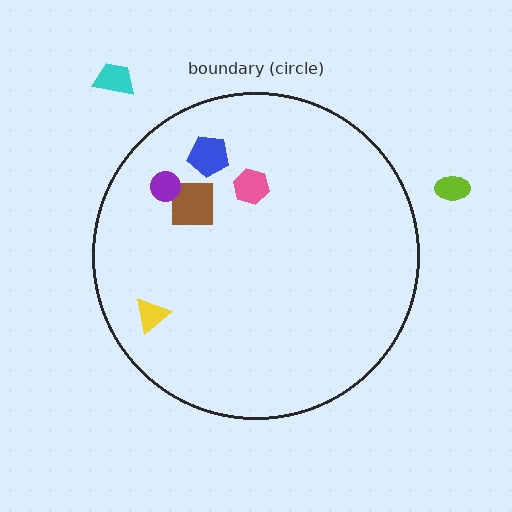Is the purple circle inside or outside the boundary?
Inside.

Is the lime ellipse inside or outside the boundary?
Outside.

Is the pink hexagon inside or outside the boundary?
Inside.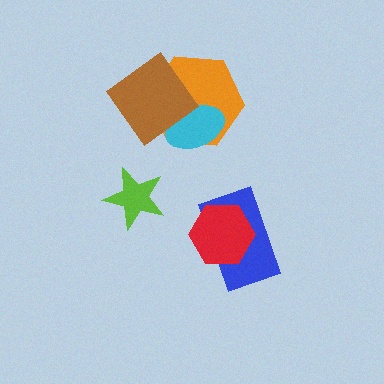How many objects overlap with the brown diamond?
2 objects overlap with the brown diamond.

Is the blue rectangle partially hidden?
Yes, it is partially covered by another shape.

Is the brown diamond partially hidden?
No, no other shape covers it.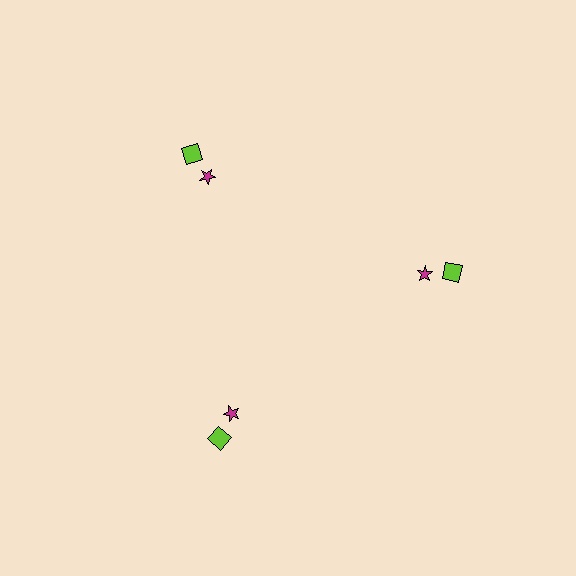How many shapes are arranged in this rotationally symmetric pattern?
There are 6 shapes, arranged in 3 groups of 2.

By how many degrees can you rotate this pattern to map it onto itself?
The pattern maps onto itself every 120 degrees of rotation.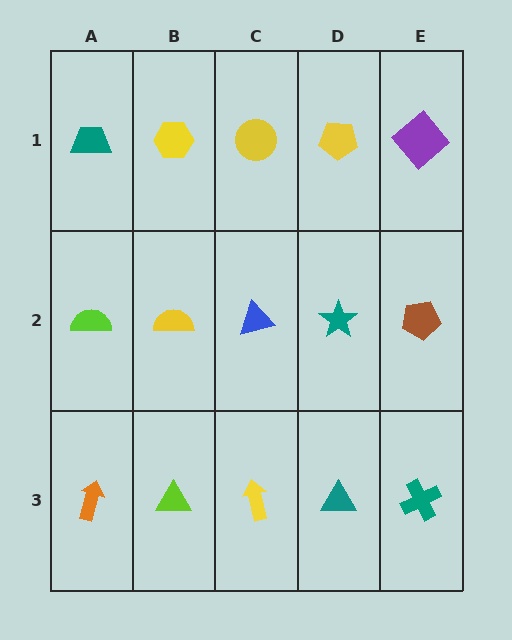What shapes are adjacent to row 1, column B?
A yellow semicircle (row 2, column B), a teal trapezoid (row 1, column A), a yellow circle (row 1, column C).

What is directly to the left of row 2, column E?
A teal star.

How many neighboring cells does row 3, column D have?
3.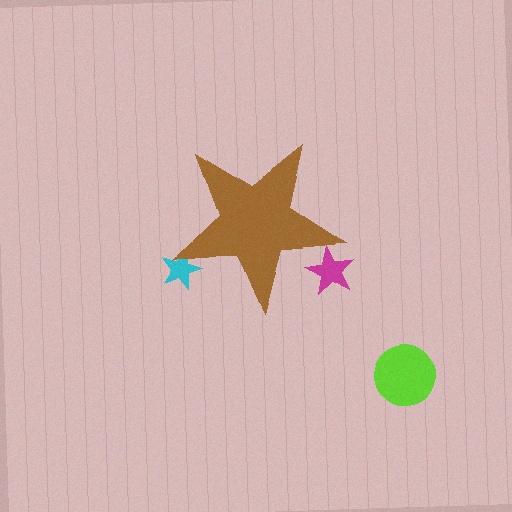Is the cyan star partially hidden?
Yes, the cyan star is partially hidden behind the brown star.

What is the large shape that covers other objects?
A brown star.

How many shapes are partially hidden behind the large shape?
2 shapes are partially hidden.